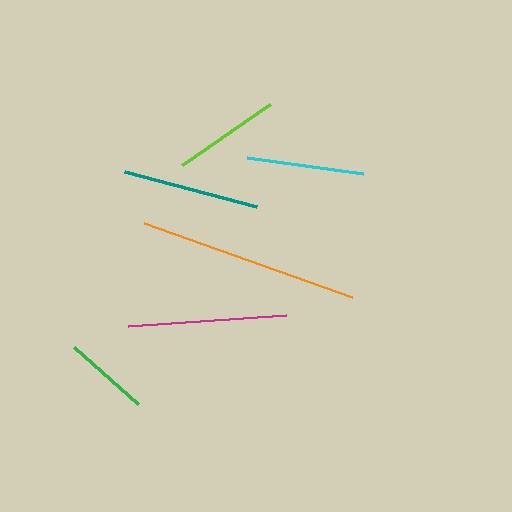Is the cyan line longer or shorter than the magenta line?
The magenta line is longer than the cyan line.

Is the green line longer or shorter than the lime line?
The lime line is longer than the green line.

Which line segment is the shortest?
The green line is the shortest at approximately 85 pixels.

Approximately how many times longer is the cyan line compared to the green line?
The cyan line is approximately 1.4 times the length of the green line.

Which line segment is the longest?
The orange line is the longest at approximately 220 pixels.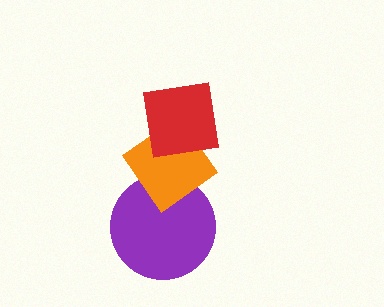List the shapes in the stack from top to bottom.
From top to bottom: the red square, the orange diamond, the purple circle.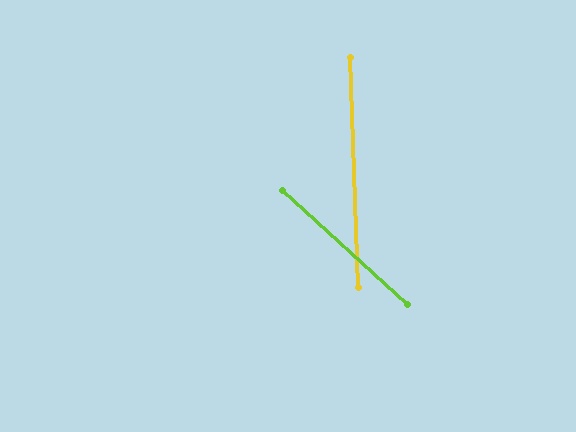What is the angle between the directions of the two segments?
Approximately 46 degrees.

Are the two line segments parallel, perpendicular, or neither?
Neither parallel nor perpendicular — they differ by about 46°.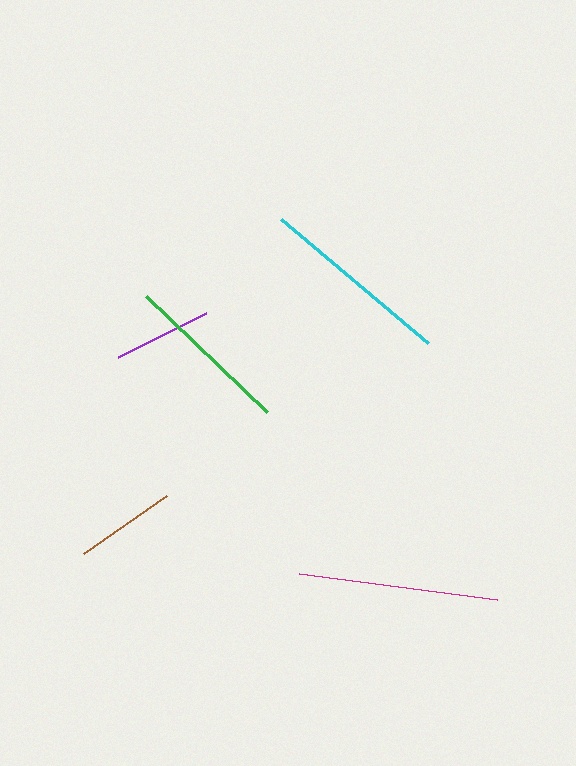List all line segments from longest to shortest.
From longest to shortest: magenta, cyan, green, brown, purple.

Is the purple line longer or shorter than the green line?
The green line is longer than the purple line.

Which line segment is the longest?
The magenta line is the longest at approximately 199 pixels.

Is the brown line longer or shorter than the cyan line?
The cyan line is longer than the brown line.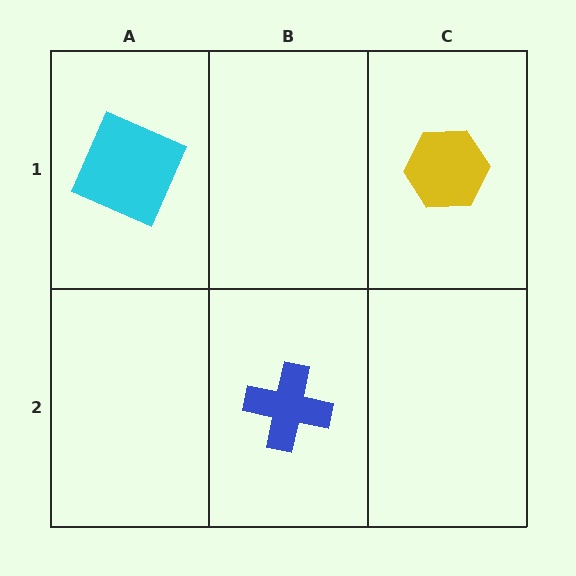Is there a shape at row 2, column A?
No, that cell is empty.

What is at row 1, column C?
A yellow hexagon.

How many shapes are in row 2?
1 shape.